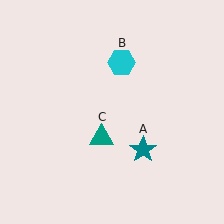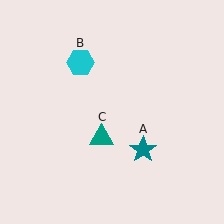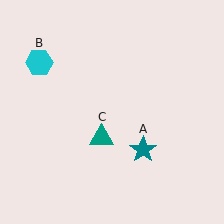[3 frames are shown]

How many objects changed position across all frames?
1 object changed position: cyan hexagon (object B).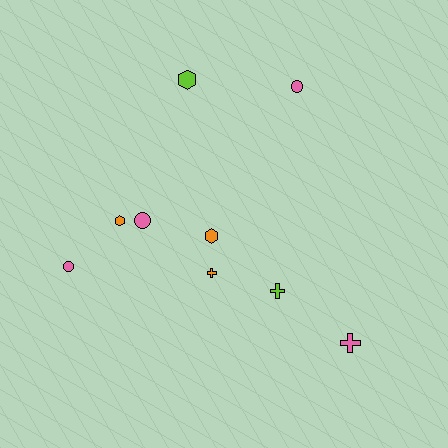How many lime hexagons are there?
There is 1 lime hexagon.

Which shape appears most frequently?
Hexagon, with 3 objects.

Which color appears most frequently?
Pink, with 4 objects.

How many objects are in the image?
There are 9 objects.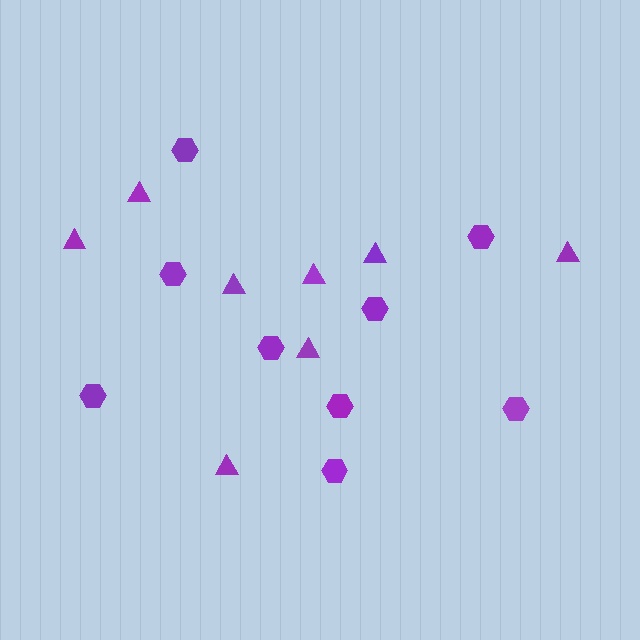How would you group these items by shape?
There are 2 groups: one group of triangles (8) and one group of hexagons (9).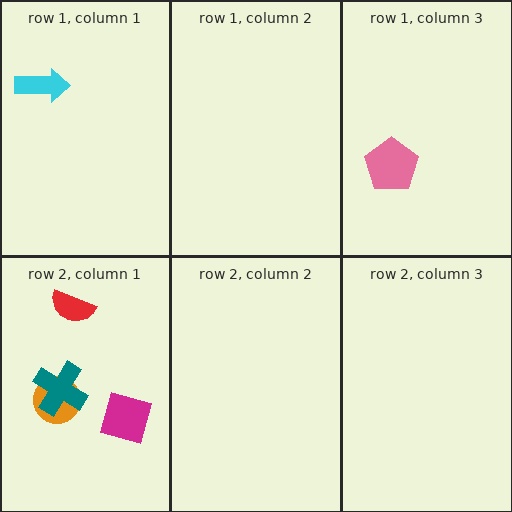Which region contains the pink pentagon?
The row 1, column 3 region.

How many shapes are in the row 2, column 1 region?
4.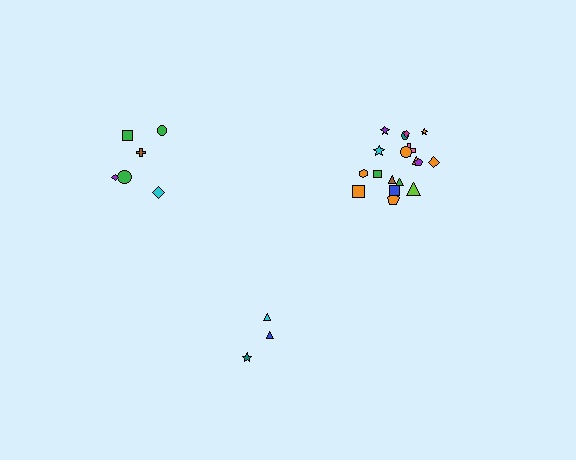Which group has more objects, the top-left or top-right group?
The top-right group.